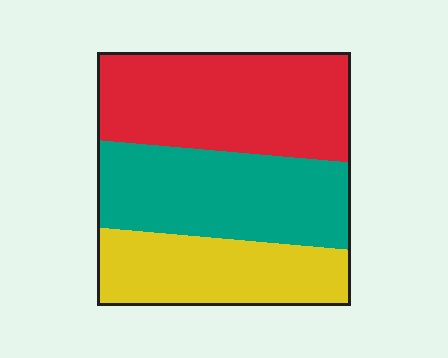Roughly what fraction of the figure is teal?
Teal takes up about one third (1/3) of the figure.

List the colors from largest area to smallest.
From largest to smallest: red, teal, yellow.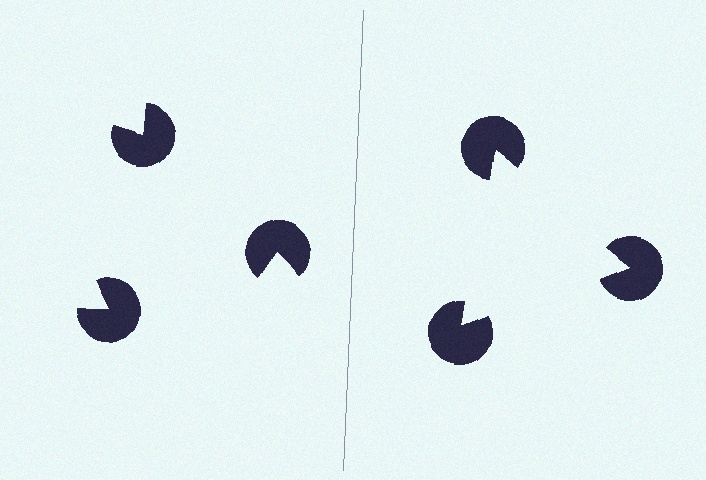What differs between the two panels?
The pac-man discs are positioned identically on both sides; only the wedge orientations differ. On the right they align to a triangle; on the left they are misaligned.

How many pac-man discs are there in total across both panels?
6 — 3 on each side.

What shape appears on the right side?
An illusory triangle.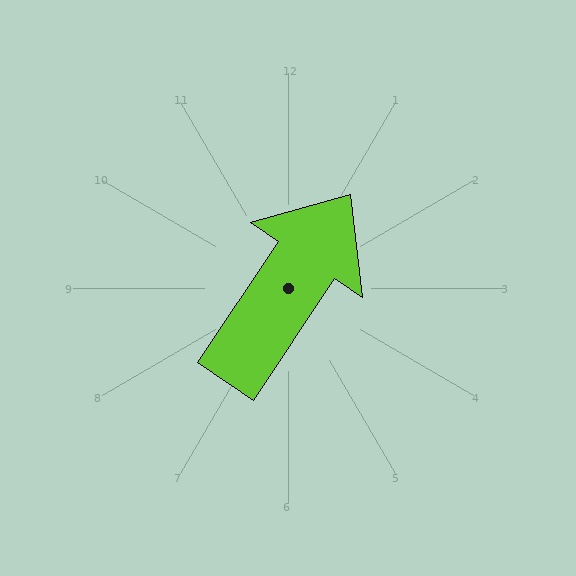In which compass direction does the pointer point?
Northeast.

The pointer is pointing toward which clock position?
Roughly 1 o'clock.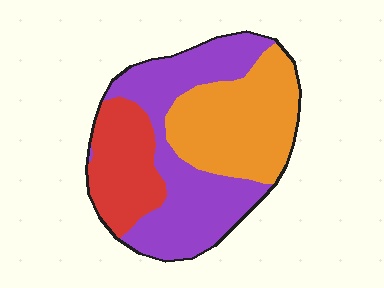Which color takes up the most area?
Purple, at roughly 45%.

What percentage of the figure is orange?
Orange covers around 35% of the figure.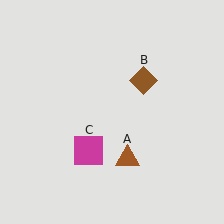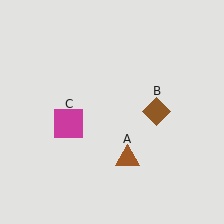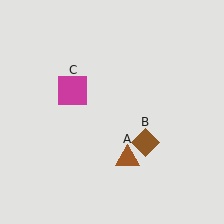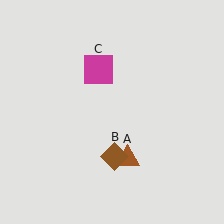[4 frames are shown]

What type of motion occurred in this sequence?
The brown diamond (object B), magenta square (object C) rotated clockwise around the center of the scene.